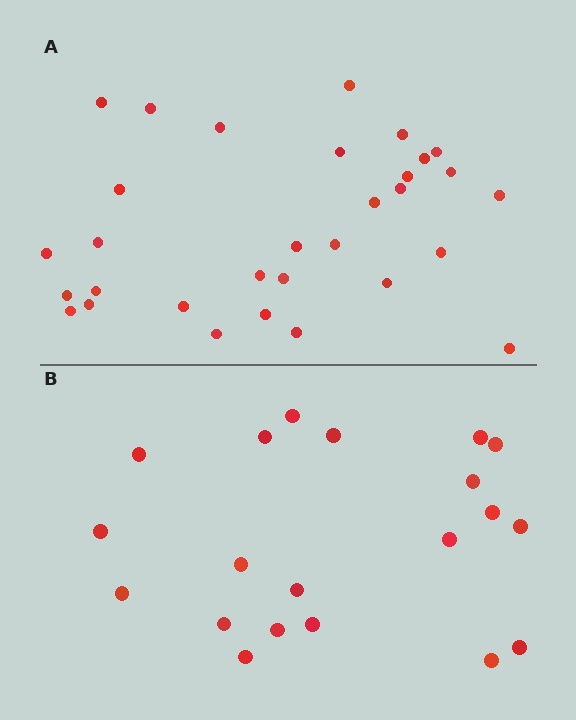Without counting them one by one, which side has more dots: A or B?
Region A (the top region) has more dots.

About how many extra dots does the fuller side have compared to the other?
Region A has roughly 12 or so more dots than region B.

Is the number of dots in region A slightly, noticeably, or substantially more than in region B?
Region A has substantially more. The ratio is roughly 1.6 to 1.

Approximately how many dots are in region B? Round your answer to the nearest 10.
About 20 dots.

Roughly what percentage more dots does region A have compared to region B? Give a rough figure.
About 55% more.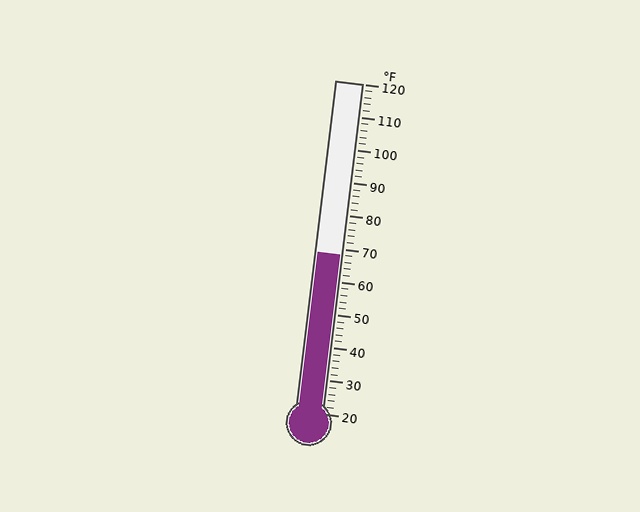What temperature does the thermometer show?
The thermometer shows approximately 68°F.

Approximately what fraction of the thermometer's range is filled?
The thermometer is filled to approximately 50% of its range.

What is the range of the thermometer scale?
The thermometer scale ranges from 20°F to 120°F.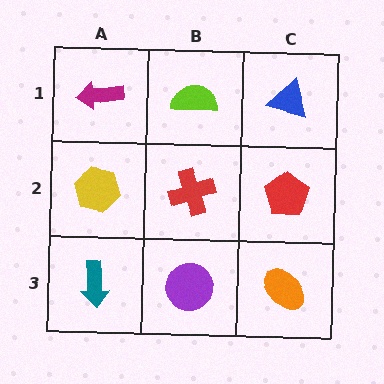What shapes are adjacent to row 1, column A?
A yellow hexagon (row 2, column A), a lime semicircle (row 1, column B).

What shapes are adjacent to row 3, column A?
A yellow hexagon (row 2, column A), a purple circle (row 3, column B).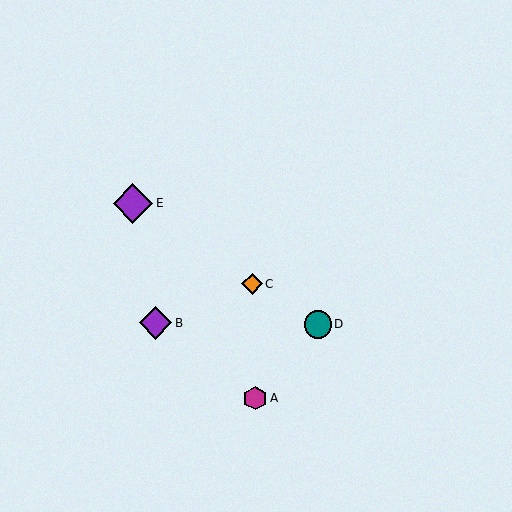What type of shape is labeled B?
Shape B is a purple diamond.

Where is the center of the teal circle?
The center of the teal circle is at (318, 324).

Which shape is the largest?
The purple diamond (labeled E) is the largest.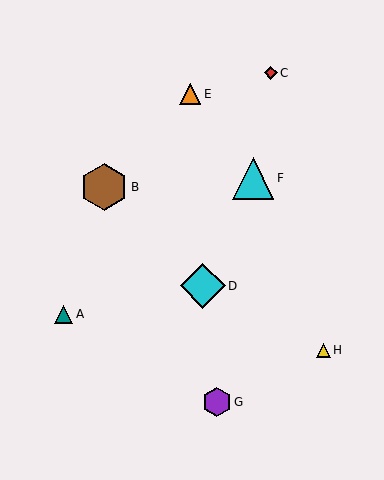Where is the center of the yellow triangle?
The center of the yellow triangle is at (323, 350).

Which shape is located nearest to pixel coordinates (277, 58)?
The red diamond (labeled C) at (271, 73) is nearest to that location.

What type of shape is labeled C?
Shape C is a red diamond.